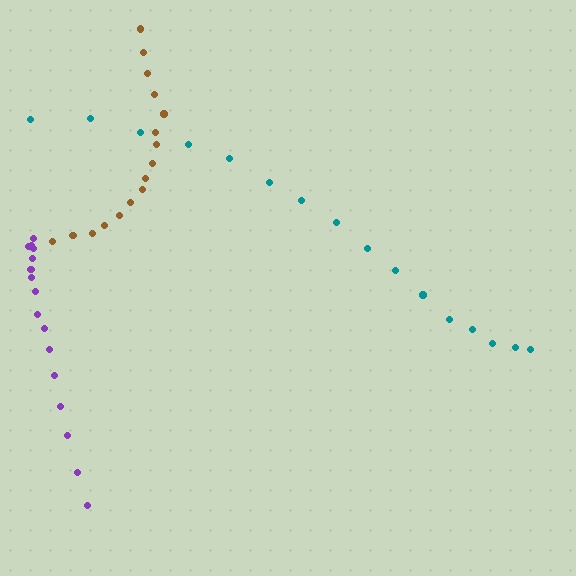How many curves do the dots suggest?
There are 3 distinct paths.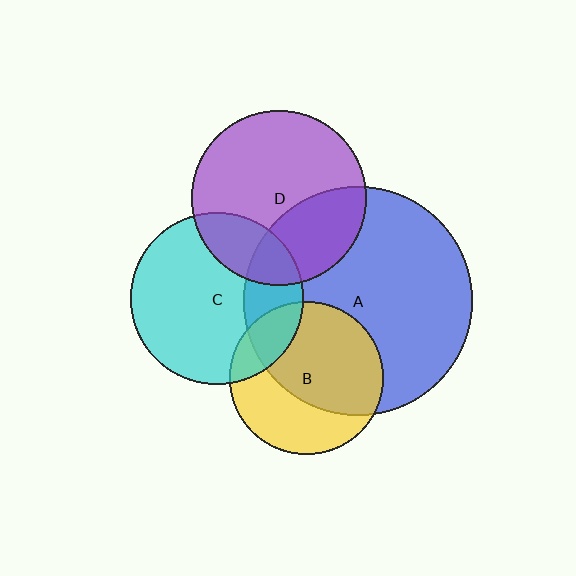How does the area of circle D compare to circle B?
Approximately 1.3 times.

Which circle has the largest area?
Circle A (blue).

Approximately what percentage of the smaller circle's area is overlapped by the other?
Approximately 60%.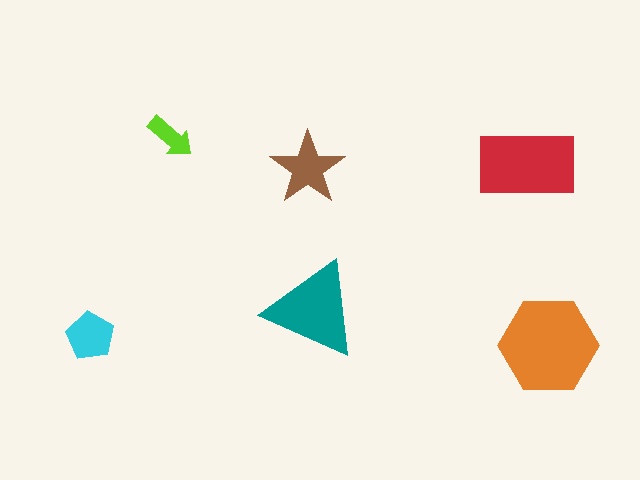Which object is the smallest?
The lime arrow.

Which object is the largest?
The orange hexagon.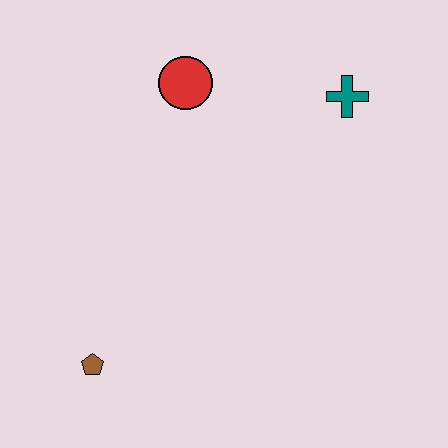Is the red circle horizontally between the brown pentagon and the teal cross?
Yes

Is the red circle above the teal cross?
Yes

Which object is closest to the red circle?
The teal cross is closest to the red circle.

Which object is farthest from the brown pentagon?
The teal cross is farthest from the brown pentagon.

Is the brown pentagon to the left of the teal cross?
Yes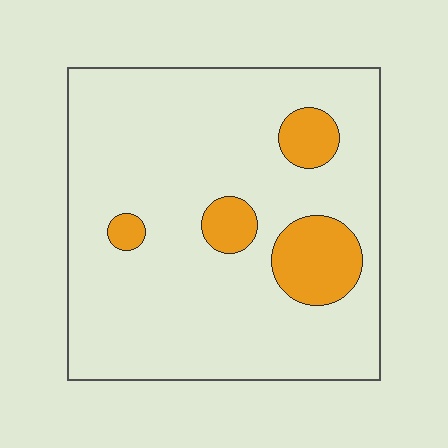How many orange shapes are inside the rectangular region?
4.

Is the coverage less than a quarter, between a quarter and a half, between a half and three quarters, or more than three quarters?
Less than a quarter.